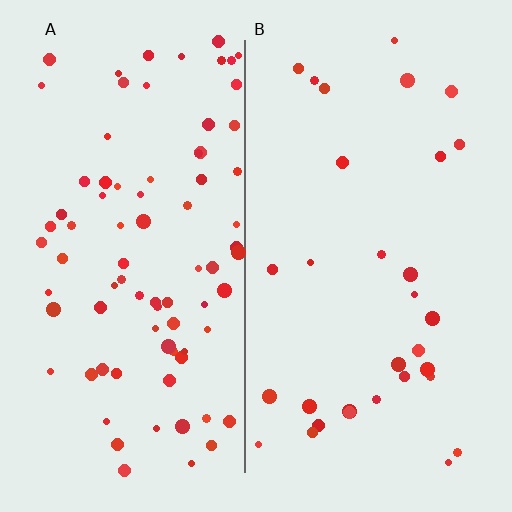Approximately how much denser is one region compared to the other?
Approximately 2.6× — region A over region B.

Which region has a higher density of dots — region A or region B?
A (the left).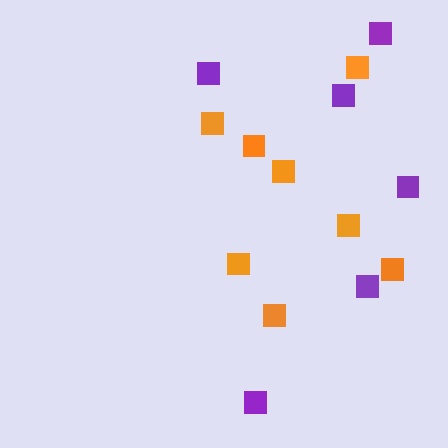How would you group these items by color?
There are 2 groups: one group of orange squares (8) and one group of purple squares (6).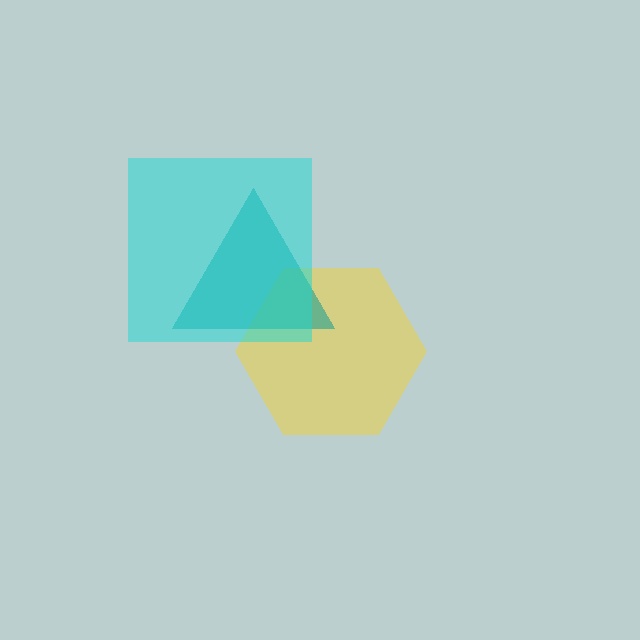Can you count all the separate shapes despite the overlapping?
Yes, there are 3 separate shapes.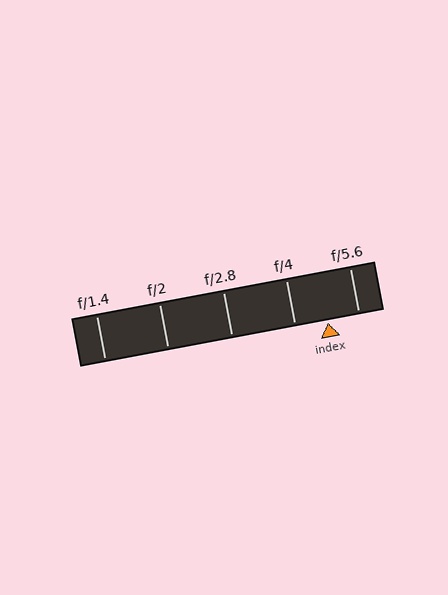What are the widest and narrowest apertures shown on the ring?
The widest aperture shown is f/1.4 and the narrowest is f/5.6.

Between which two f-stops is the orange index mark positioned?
The index mark is between f/4 and f/5.6.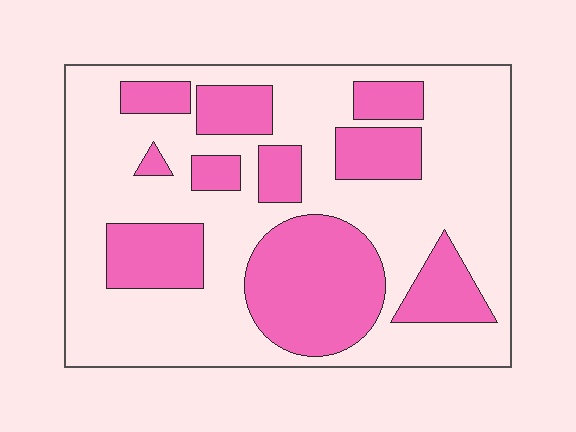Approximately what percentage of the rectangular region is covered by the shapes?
Approximately 35%.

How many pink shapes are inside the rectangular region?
10.